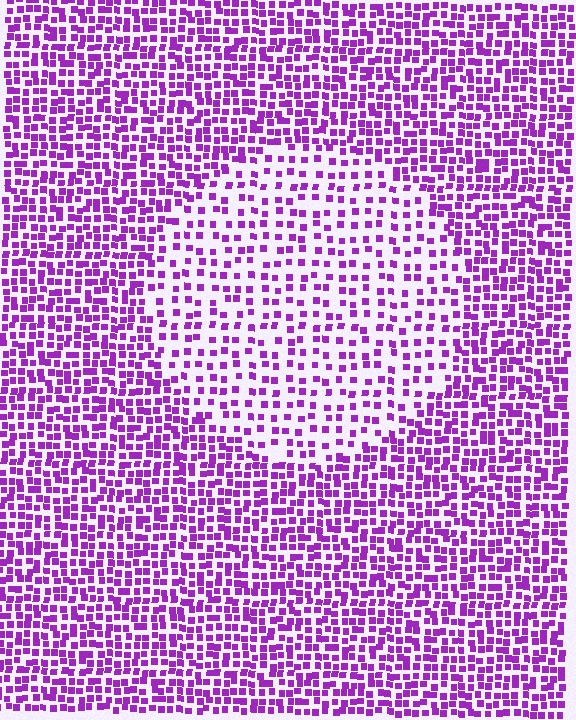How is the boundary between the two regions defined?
The boundary is defined by a change in element density (approximately 2.0x ratio). All elements are the same color, size, and shape.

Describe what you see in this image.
The image contains small purple elements arranged at two different densities. A circle-shaped region is visible where the elements are less densely packed than the surrounding area.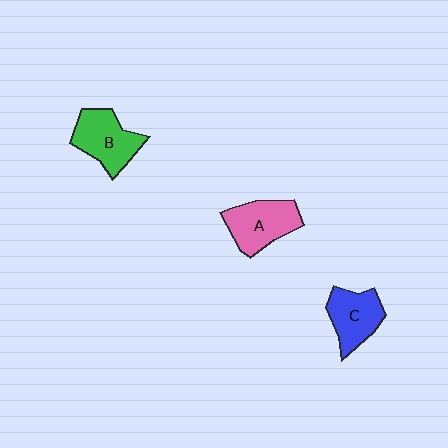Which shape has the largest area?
Shape A (pink).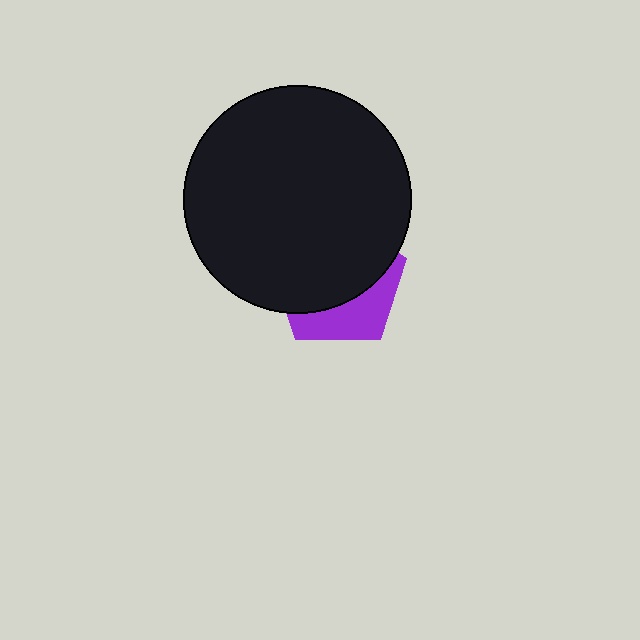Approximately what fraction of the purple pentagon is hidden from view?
Roughly 67% of the purple pentagon is hidden behind the black circle.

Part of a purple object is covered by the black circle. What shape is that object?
It is a pentagon.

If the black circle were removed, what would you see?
You would see the complete purple pentagon.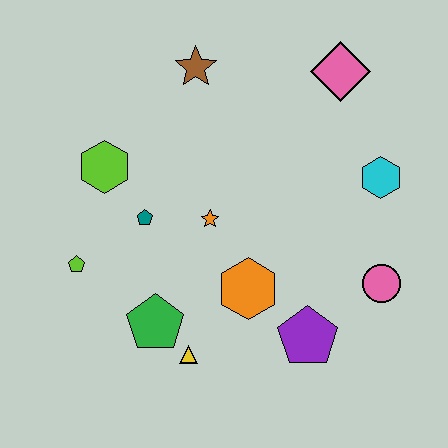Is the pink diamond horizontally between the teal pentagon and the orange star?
No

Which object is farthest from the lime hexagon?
The pink circle is farthest from the lime hexagon.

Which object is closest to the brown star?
The lime hexagon is closest to the brown star.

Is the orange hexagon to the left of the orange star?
No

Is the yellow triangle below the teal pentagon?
Yes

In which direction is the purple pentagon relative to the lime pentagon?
The purple pentagon is to the right of the lime pentagon.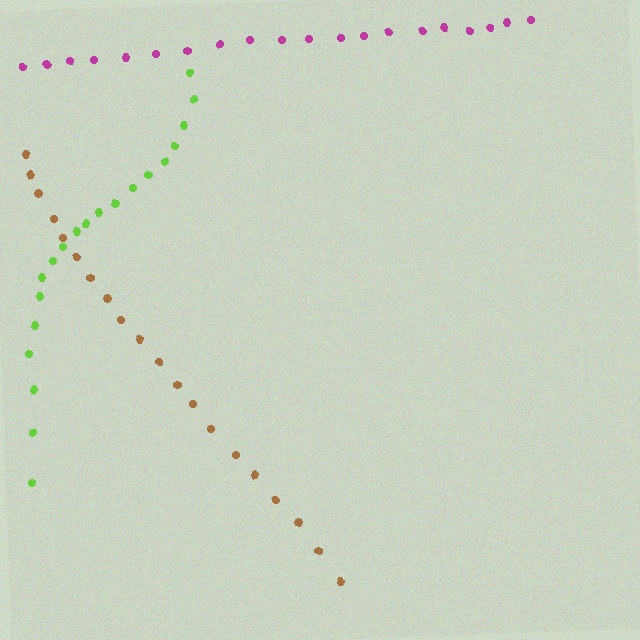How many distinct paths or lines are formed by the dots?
There are 3 distinct paths.